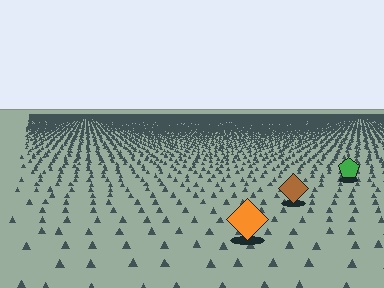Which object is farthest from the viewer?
The green pentagon is farthest from the viewer. It appears smaller and the ground texture around it is denser.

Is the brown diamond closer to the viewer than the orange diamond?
No. The orange diamond is closer — you can tell from the texture gradient: the ground texture is coarser near it.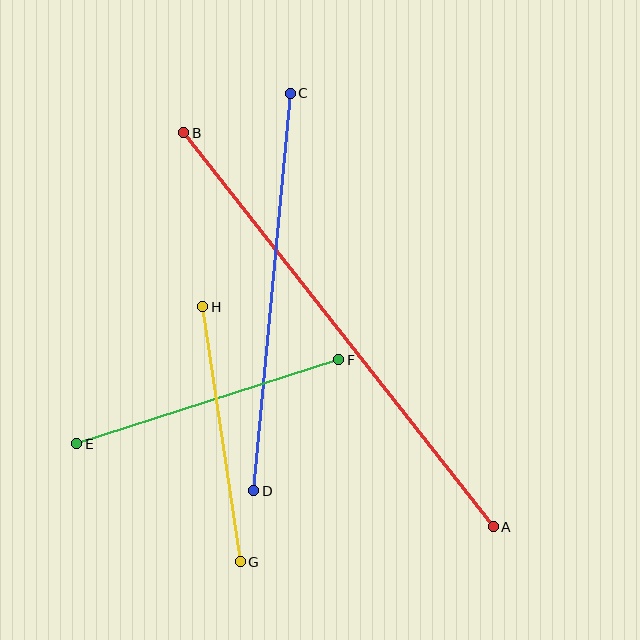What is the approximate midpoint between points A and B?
The midpoint is at approximately (338, 330) pixels.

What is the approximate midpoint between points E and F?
The midpoint is at approximately (208, 402) pixels.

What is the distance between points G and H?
The distance is approximately 258 pixels.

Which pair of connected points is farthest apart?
Points A and B are farthest apart.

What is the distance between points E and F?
The distance is approximately 275 pixels.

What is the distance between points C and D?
The distance is approximately 399 pixels.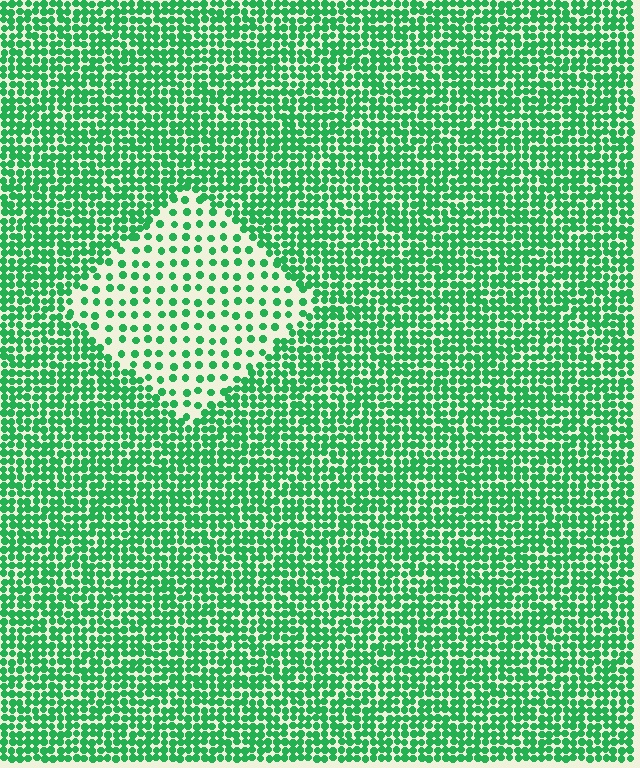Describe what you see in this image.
The image contains small green elements arranged at two different densities. A diamond-shaped region is visible where the elements are less densely packed than the surrounding area.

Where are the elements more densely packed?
The elements are more densely packed outside the diamond boundary.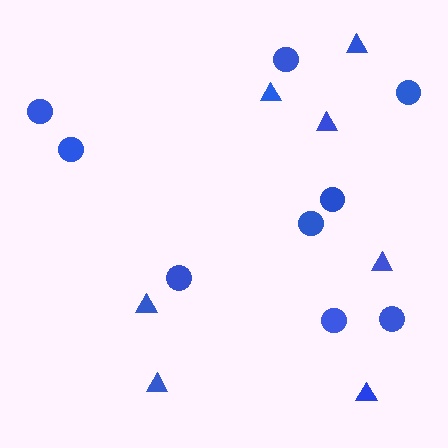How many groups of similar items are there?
There are 2 groups: one group of circles (9) and one group of triangles (7).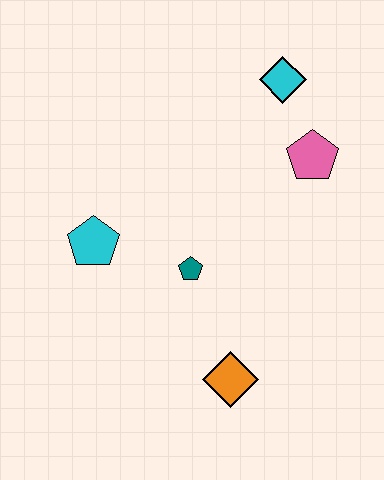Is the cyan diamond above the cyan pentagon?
Yes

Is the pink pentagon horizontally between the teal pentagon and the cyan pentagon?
No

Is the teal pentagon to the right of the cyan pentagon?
Yes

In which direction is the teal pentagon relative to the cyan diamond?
The teal pentagon is below the cyan diamond.